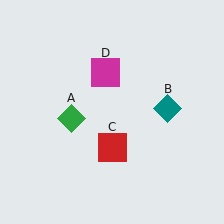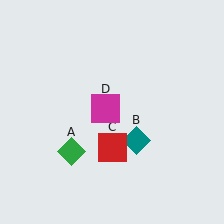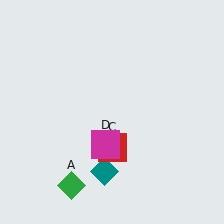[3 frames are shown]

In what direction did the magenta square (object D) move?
The magenta square (object D) moved down.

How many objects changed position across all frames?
3 objects changed position: green diamond (object A), teal diamond (object B), magenta square (object D).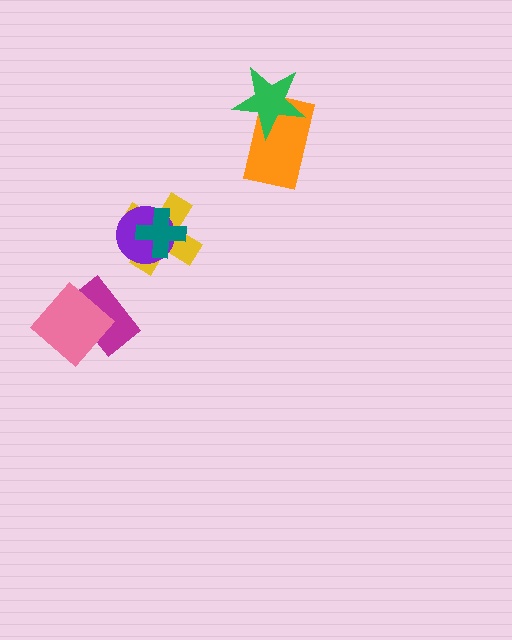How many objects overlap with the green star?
1 object overlaps with the green star.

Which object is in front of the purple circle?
The teal cross is in front of the purple circle.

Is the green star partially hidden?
No, no other shape covers it.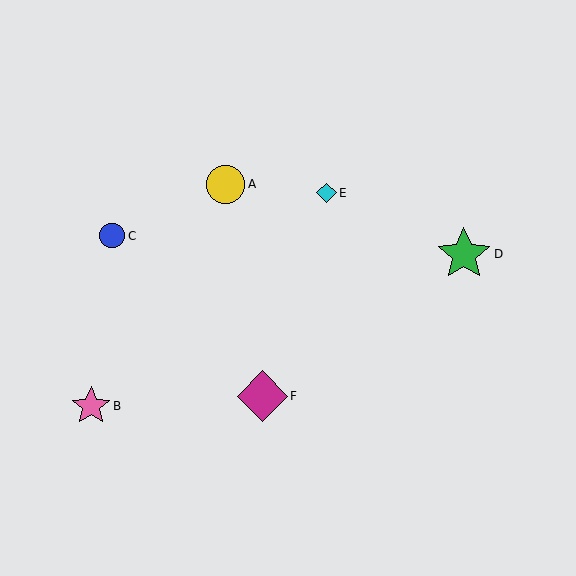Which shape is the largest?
The green star (labeled D) is the largest.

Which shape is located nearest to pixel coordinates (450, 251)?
The green star (labeled D) at (464, 254) is nearest to that location.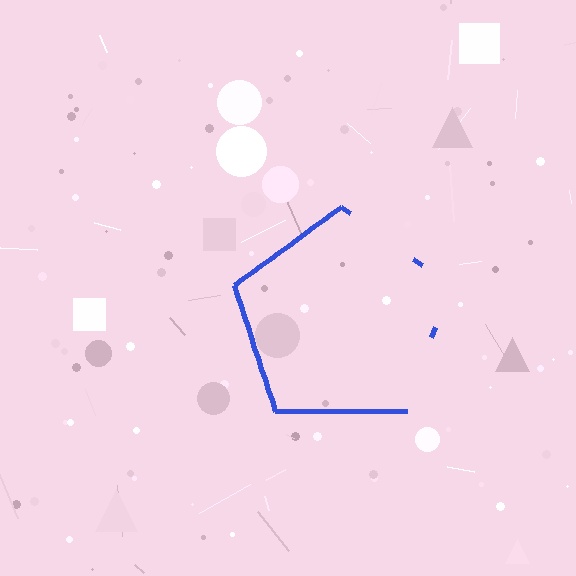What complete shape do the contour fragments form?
The contour fragments form a pentagon.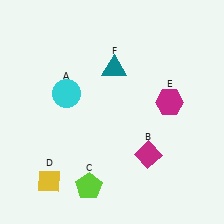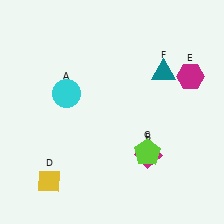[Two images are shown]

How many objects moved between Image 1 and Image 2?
3 objects moved between the two images.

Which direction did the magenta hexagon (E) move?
The magenta hexagon (E) moved up.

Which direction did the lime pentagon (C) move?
The lime pentagon (C) moved right.